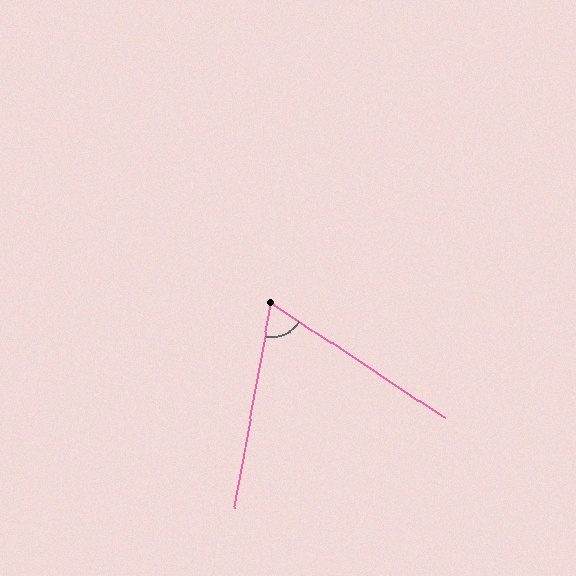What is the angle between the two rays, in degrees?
Approximately 67 degrees.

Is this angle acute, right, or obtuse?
It is acute.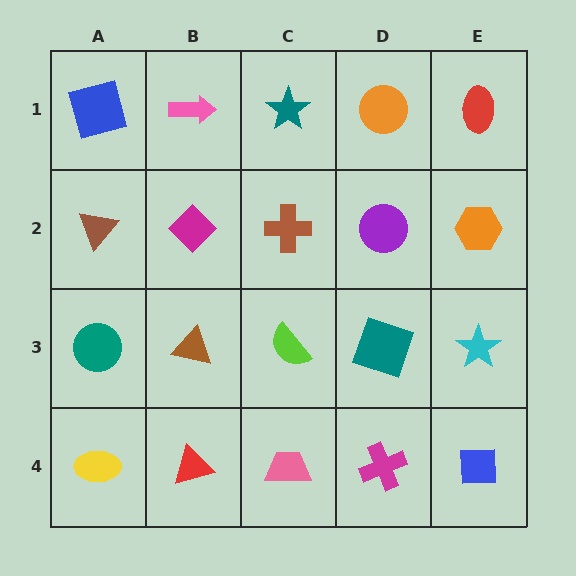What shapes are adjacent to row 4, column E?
A cyan star (row 3, column E), a magenta cross (row 4, column D).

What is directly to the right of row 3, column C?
A teal square.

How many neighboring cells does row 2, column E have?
3.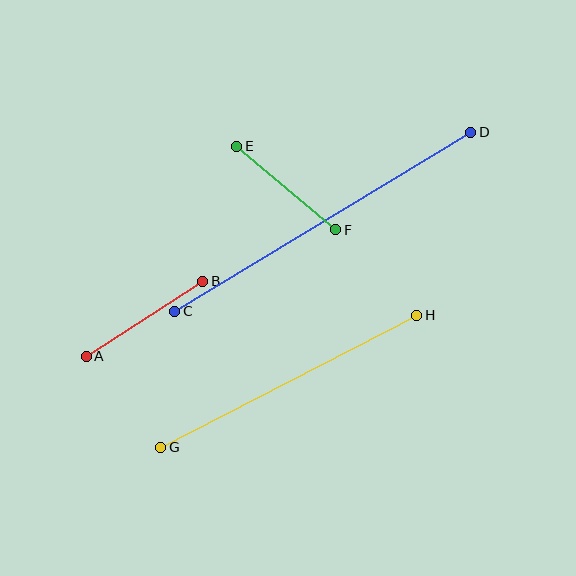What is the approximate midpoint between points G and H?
The midpoint is at approximately (289, 381) pixels.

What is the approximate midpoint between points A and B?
The midpoint is at approximately (145, 319) pixels.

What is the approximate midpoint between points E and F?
The midpoint is at approximately (286, 188) pixels.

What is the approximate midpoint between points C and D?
The midpoint is at approximately (323, 222) pixels.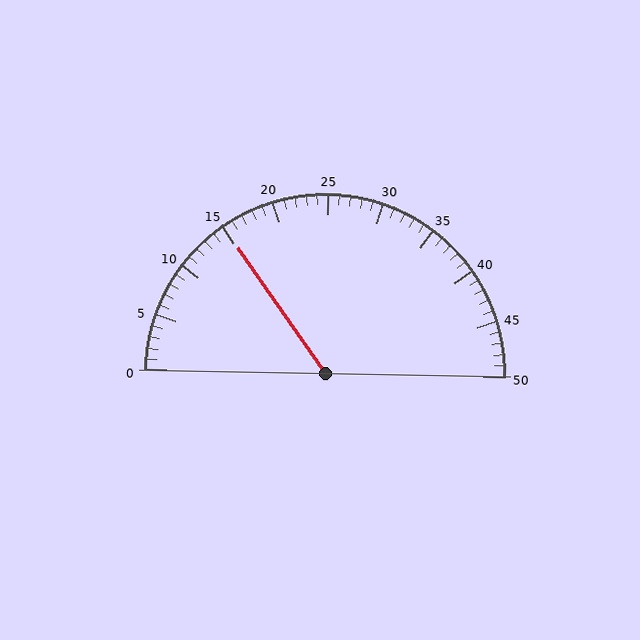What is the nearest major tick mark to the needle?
The nearest major tick mark is 15.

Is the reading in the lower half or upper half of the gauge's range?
The reading is in the lower half of the range (0 to 50).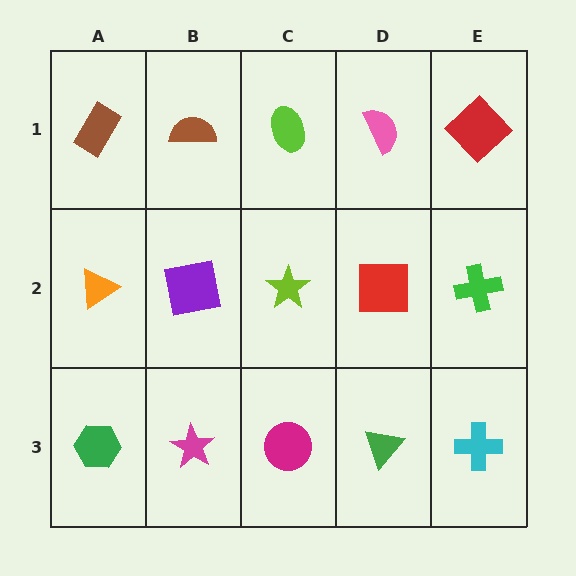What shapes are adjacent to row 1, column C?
A lime star (row 2, column C), a brown semicircle (row 1, column B), a pink semicircle (row 1, column D).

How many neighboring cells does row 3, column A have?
2.